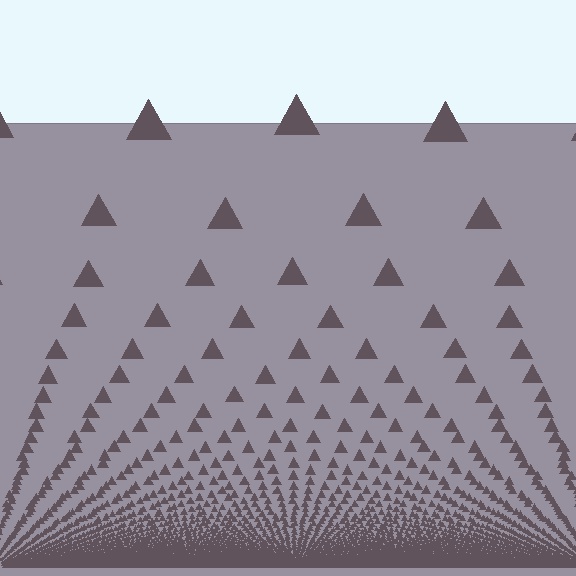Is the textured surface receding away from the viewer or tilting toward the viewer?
The surface appears to tilt toward the viewer. Texture elements get larger and sparser toward the top.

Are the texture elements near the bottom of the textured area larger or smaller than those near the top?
Smaller. The gradient is inverted — elements near the bottom are smaller and denser.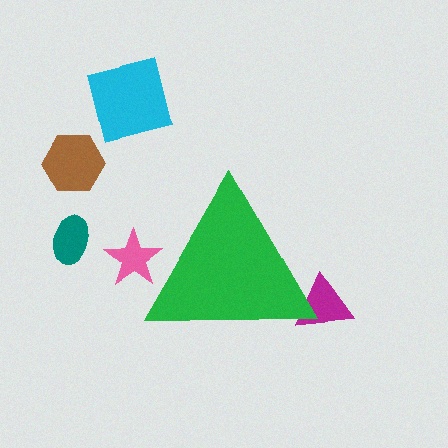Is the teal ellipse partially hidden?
No, the teal ellipse is fully visible.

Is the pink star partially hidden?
Yes, the pink star is partially hidden behind the green triangle.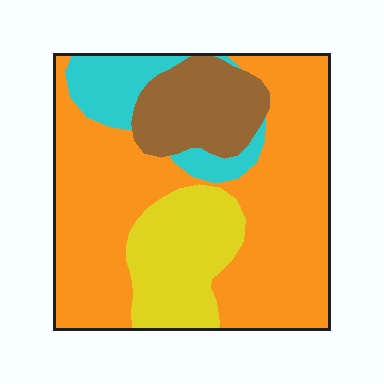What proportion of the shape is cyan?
Cyan covers about 10% of the shape.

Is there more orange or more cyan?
Orange.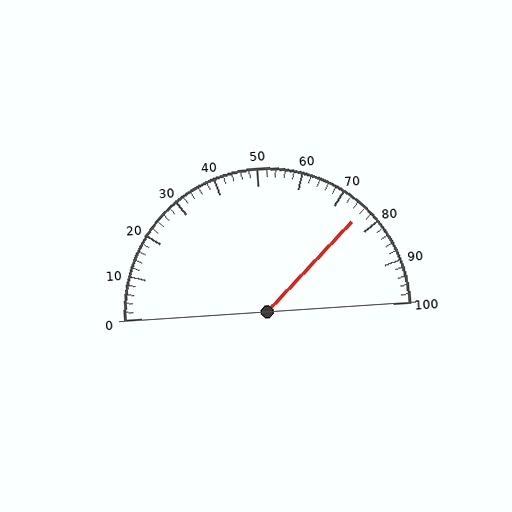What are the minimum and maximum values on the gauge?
The gauge ranges from 0 to 100.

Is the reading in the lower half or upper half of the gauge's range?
The reading is in the upper half of the range (0 to 100).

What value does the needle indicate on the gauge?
The needle indicates approximately 76.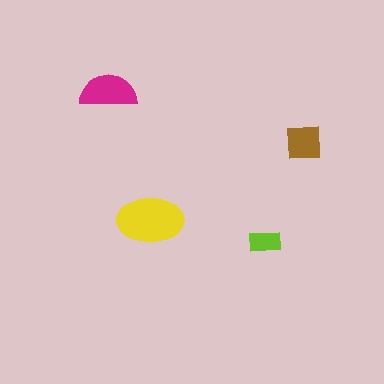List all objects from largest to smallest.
The yellow ellipse, the magenta semicircle, the brown square, the lime rectangle.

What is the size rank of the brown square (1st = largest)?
3rd.